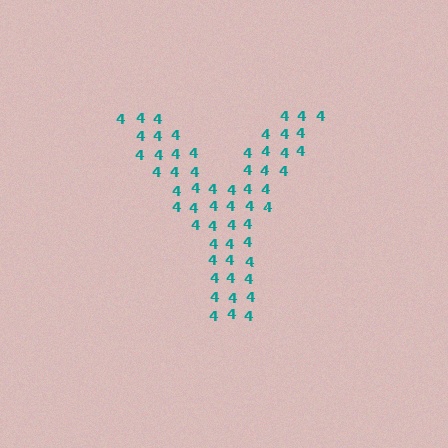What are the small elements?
The small elements are digit 4's.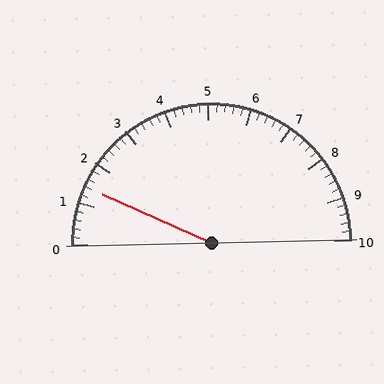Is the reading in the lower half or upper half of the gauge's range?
The reading is in the lower half of the range (0 to 10).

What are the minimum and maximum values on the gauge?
The gauge ranges from 0 to 10.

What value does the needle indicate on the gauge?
The needle indicates approximately 1.4.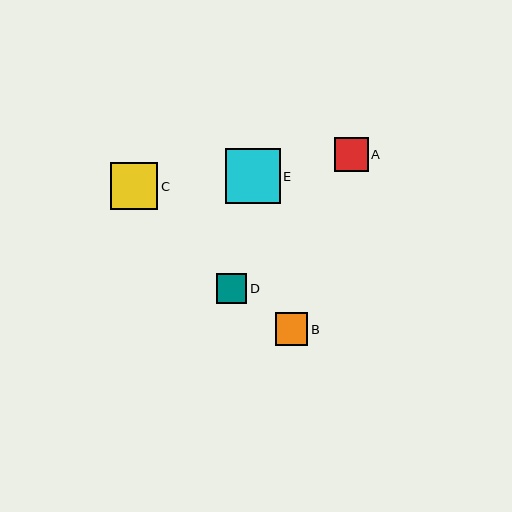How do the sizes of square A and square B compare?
Square A and square B are approximately the same size.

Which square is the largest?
Square E is the largest with a size of approximately 55 pixels.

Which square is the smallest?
Square D is the smallest with a size of approximately 31 pixels.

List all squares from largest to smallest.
From largest to smallest: E, C, A, B, D.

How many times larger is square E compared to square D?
Square E is approximately 1.8 times the size of square D.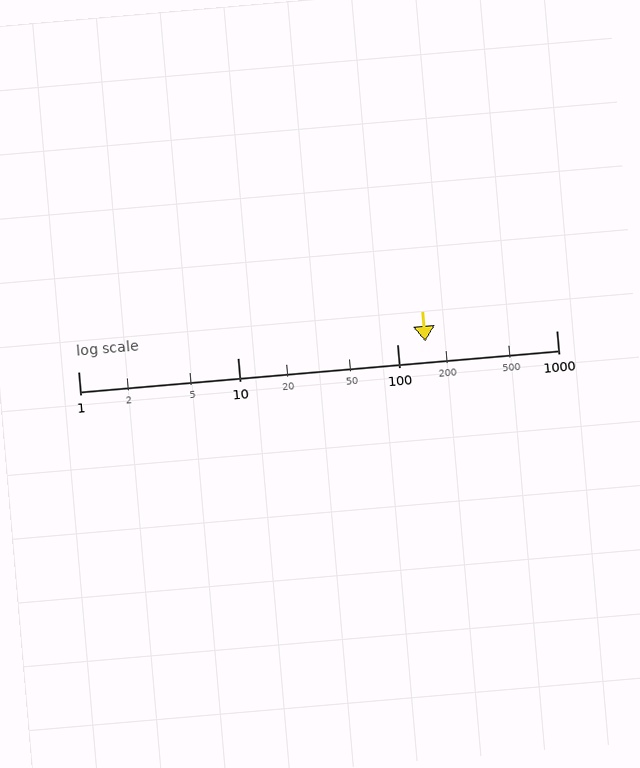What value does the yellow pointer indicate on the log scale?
The pointer indicates approximately 150.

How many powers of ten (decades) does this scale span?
The scale spans 3 decades, from 1 to 1000.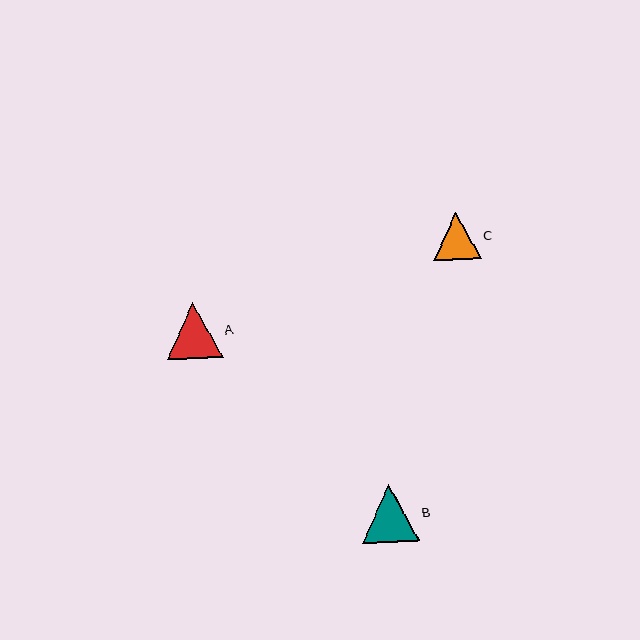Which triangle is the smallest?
Triangle C is the smallest with a size of approximately 47 pixels.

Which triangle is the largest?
Triangle B is the largest with a size of approximately 58 pixels.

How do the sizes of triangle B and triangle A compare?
Triangle B and triangle A are approximately the same size.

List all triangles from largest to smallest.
From largest to smallest: B, A, C.